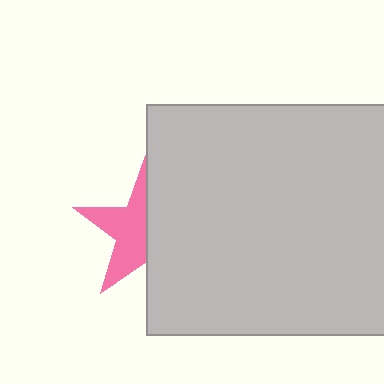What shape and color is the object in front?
The object in front is a light gray rectangle.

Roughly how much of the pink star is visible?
About half of it is visible (roughly 50%).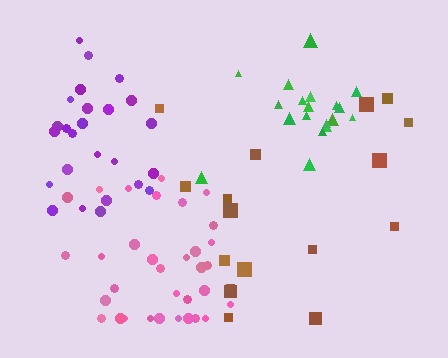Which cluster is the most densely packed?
Green.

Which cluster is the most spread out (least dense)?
Brown.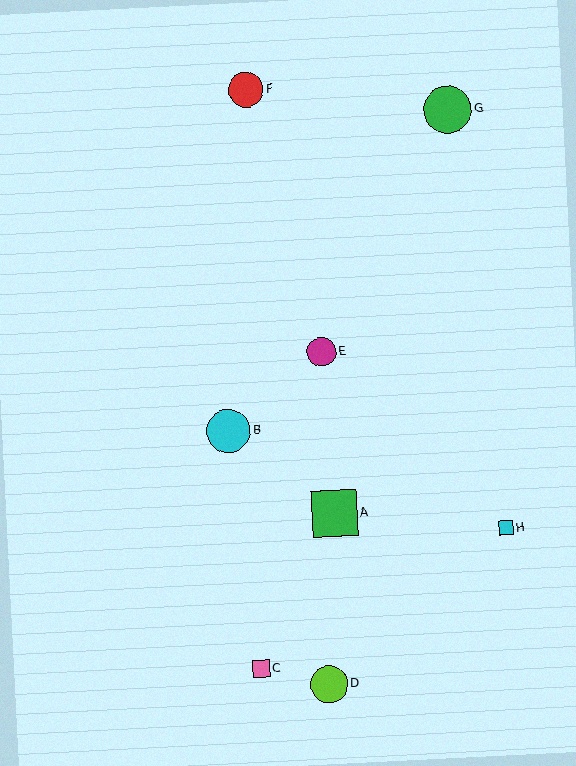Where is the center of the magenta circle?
The center of the magenta circle is at (321, 352).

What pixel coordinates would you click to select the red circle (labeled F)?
Click at (246, 90) to select the red circle F.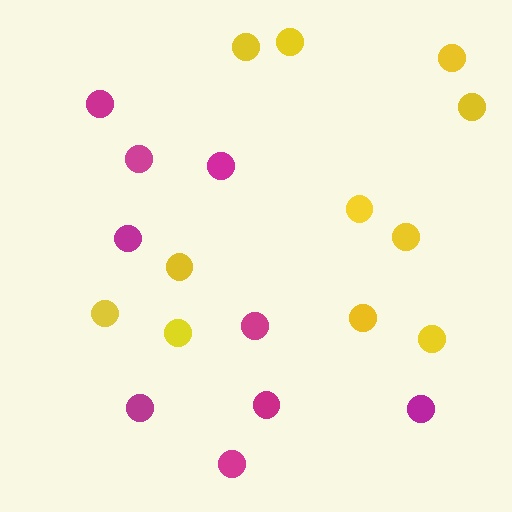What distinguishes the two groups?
There are 2 groups: one group of magenta circles (9) and one group of yellow circles (11).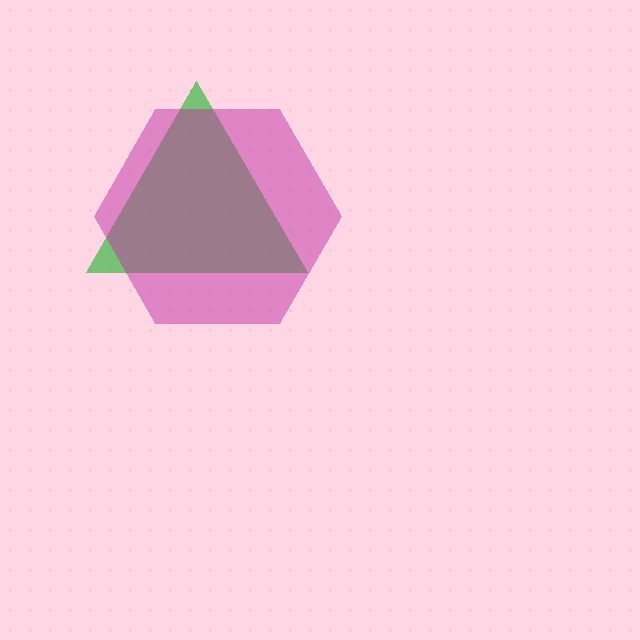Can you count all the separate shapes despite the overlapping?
Yes, there are 2 separate shapes.